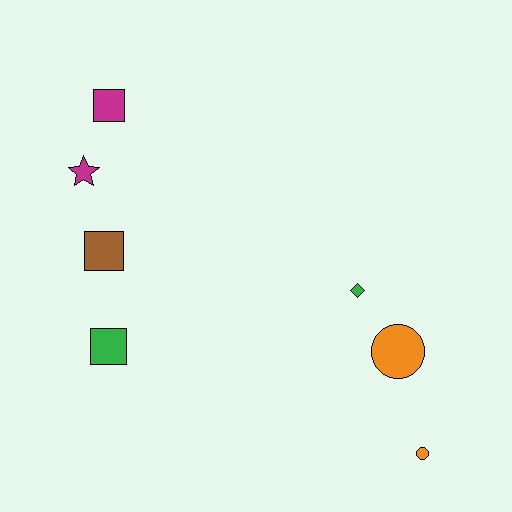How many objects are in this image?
There are 7 objects.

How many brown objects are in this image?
There is 1 brown object.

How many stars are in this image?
There is 1 star.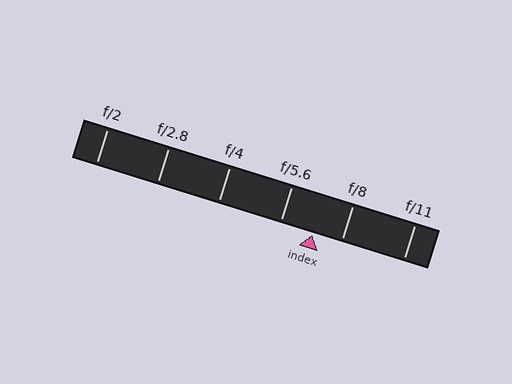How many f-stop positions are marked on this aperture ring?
There are 6 f-stop positions marked.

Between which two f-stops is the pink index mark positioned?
The index mark is between f/5.6 and f/8.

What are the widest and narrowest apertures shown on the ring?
The widest aperture shown is f/2 and the narrowest is f/11.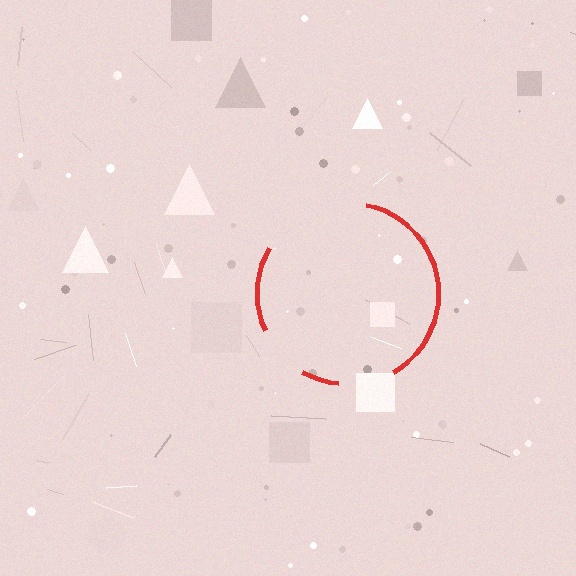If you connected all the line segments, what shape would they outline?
They would outline a circle.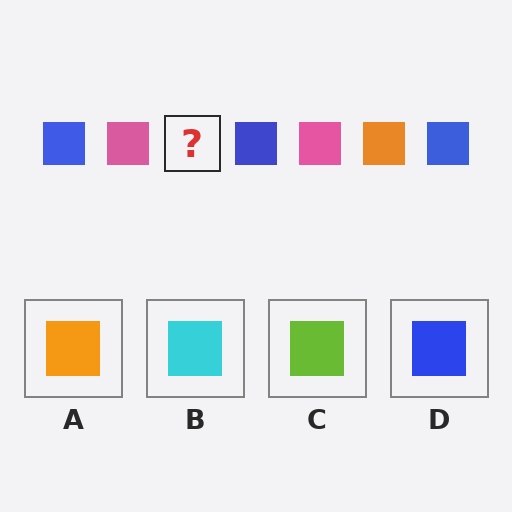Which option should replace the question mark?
Option A.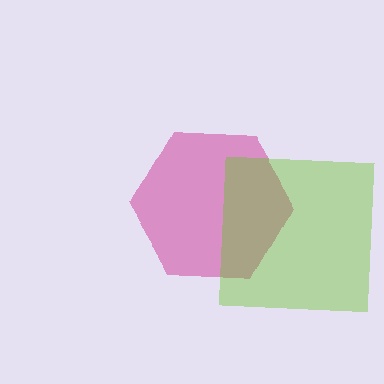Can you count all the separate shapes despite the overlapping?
Yes, there are 2 separate shapes.